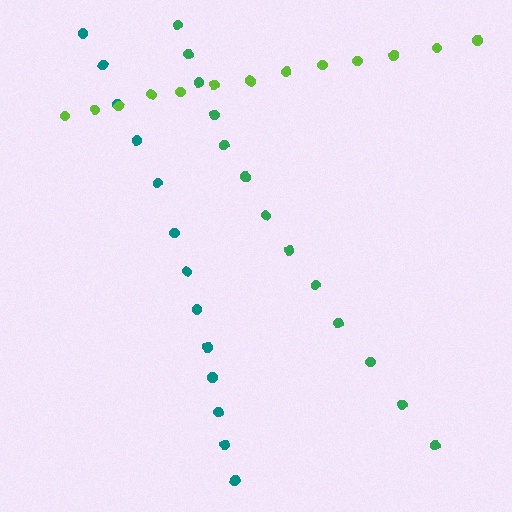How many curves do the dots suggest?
There are 3 distinct paths.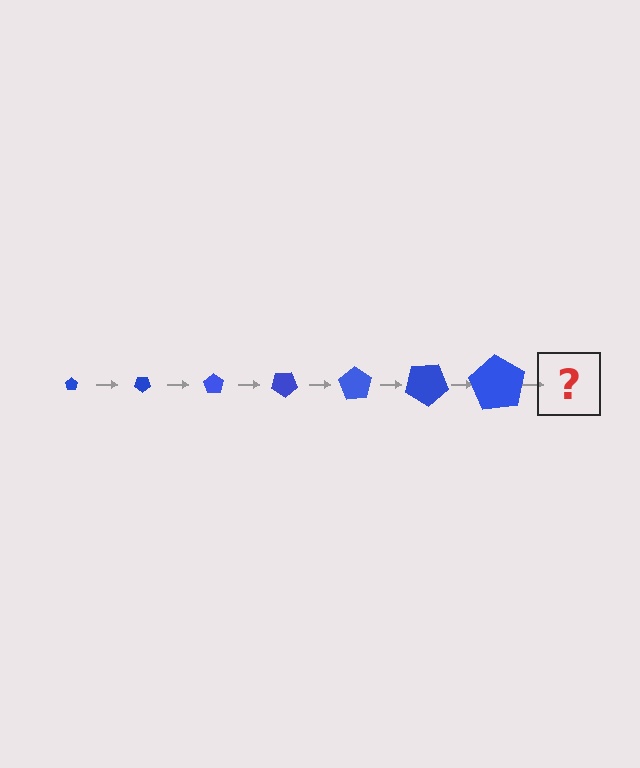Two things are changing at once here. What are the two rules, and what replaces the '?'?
The two rules are that the pentagon grows larger each step and it rotates 35 degrees each step. The '?' should be a pentagon, larger than the previous one and rotated 245 degrees from the start.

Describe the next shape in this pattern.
It should be a pentagon, larger than the previous one and rotated 245 degrees from the start.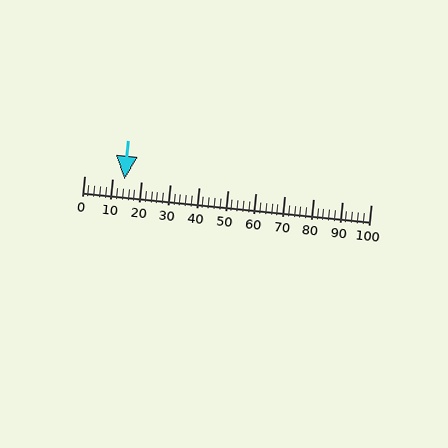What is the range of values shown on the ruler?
The ruler shows values from 0 to 100.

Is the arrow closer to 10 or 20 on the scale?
The arrow is closer to 10.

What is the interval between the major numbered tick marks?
The major tick marks are spaced 10 units apart.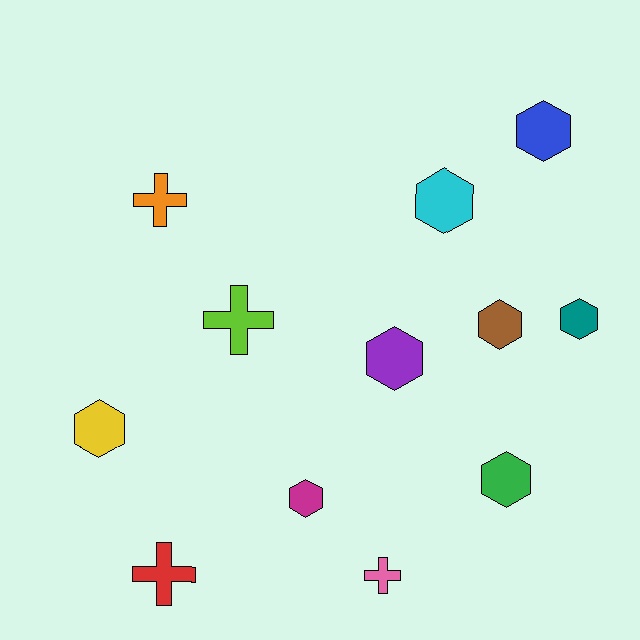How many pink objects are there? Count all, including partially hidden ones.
There is 1 pink object.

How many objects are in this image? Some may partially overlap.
There are 12 objects.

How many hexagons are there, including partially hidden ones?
There are 8 hexagons.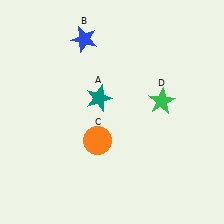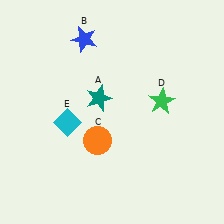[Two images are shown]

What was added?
A cyan diamond (E) was added in Image 2.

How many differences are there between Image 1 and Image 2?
There is 1 difference between the two images.